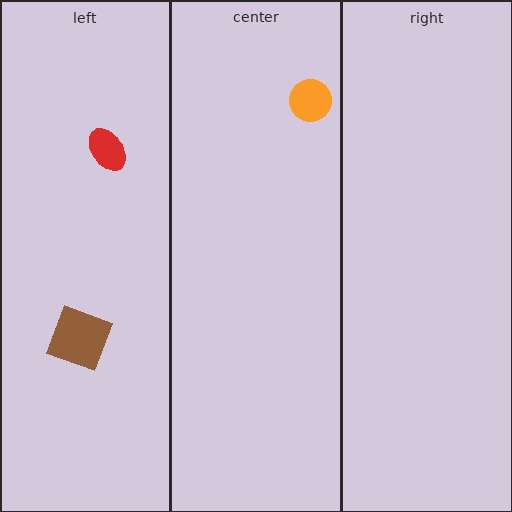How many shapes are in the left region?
2.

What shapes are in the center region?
The orange circle.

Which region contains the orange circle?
The center region.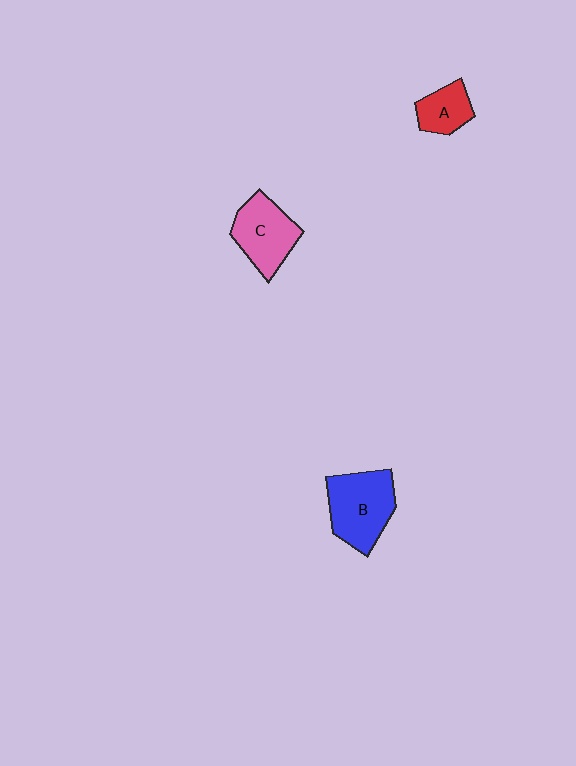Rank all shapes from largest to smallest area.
From largest to smallest: B (blue), C (pink), A (red).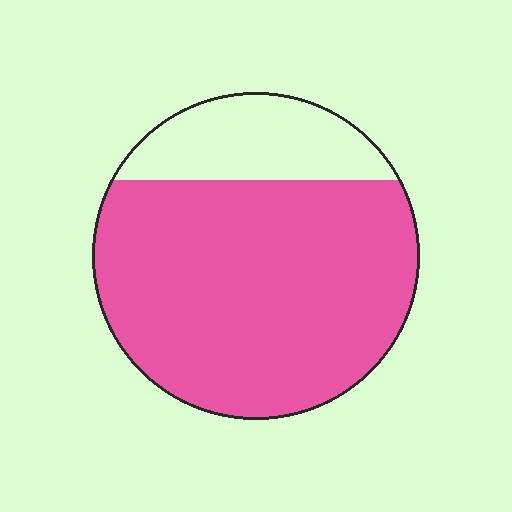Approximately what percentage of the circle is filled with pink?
Approximately 80%.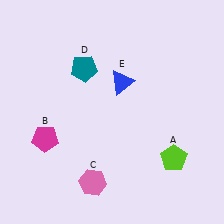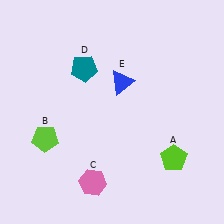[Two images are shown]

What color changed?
The pentagon (B) changed from magenta in Image 1 to lime in Image 2.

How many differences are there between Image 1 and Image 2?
There is 1 difference between the two images.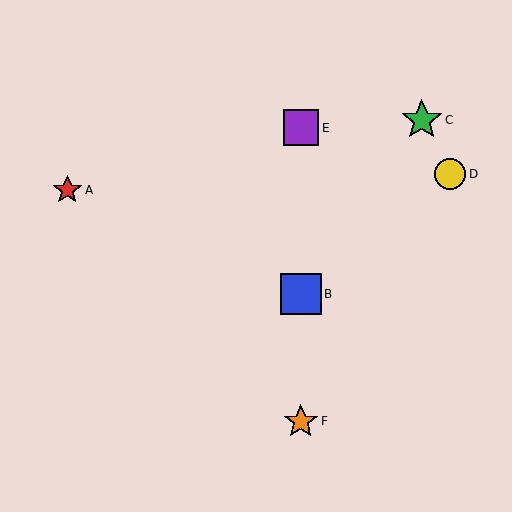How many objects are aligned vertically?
3 objects (B, E, F) are aligned vertically.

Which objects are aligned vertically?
Objects B, E, F are aligned vertically.